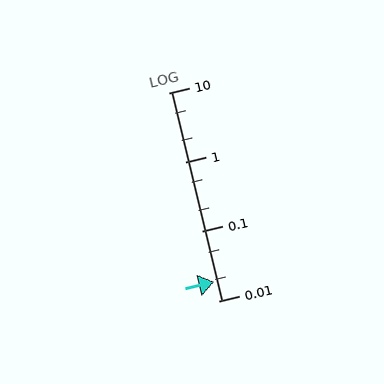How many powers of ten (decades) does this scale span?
The scale spans 3 decades, from 0.01 to 10.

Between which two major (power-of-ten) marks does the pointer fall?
The pointer is between 0.01 and 0.1.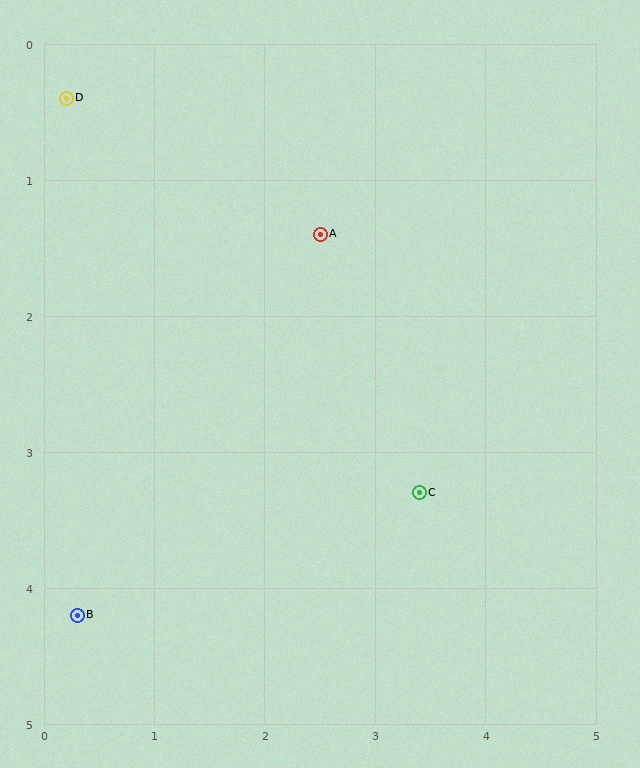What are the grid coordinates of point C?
Point C is at approximately (3.4, 3.3).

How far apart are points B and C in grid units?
Points B and C are about 3.2 grid units apart.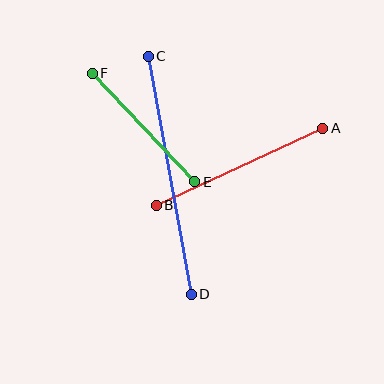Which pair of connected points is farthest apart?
Points C and D are farthest apart.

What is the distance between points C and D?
The distance is approximately 242 pixels.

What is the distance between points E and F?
The distance is approximately 149 pixels.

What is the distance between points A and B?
The distance is approximately 183 pixels.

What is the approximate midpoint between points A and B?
The midpoint is at approximately (239, 167) pixels.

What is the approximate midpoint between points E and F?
The midpoint is at approximately (144, 128) pixels.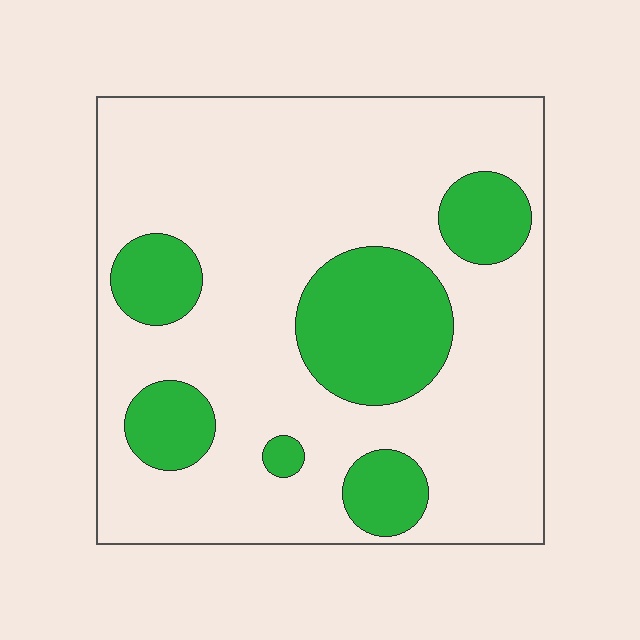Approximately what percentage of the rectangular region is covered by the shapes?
Approximately 25%.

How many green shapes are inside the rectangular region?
6.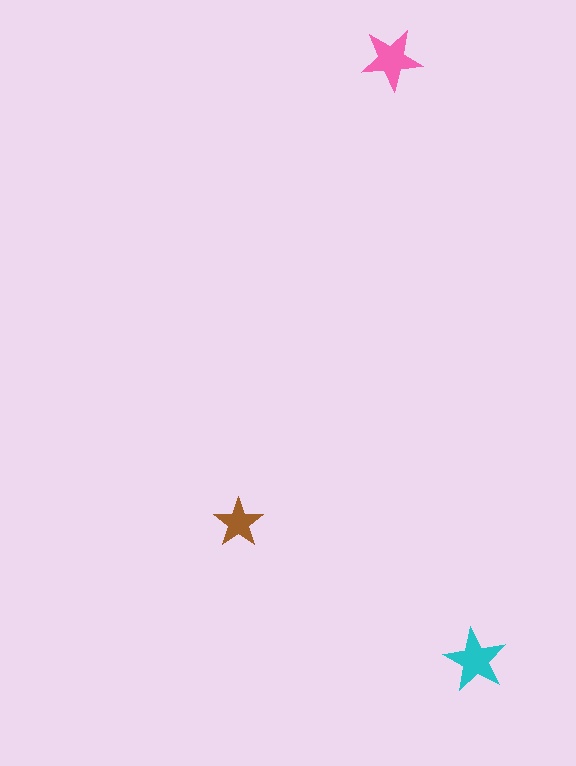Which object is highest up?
The pink star is topmost.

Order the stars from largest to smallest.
the cyan one, the pink one, the brown one.